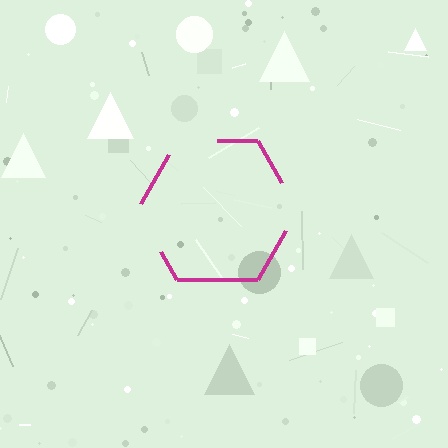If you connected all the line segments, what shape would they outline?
They would outline a hexagon.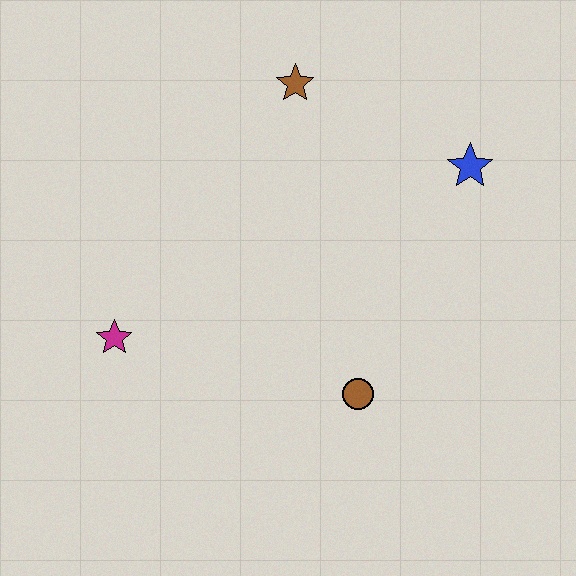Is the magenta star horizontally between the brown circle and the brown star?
No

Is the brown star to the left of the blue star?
Yes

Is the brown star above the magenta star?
Yes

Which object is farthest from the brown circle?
The brown star is farthest from the brown circle.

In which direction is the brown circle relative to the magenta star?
The brown circle is to the right of the magenta star.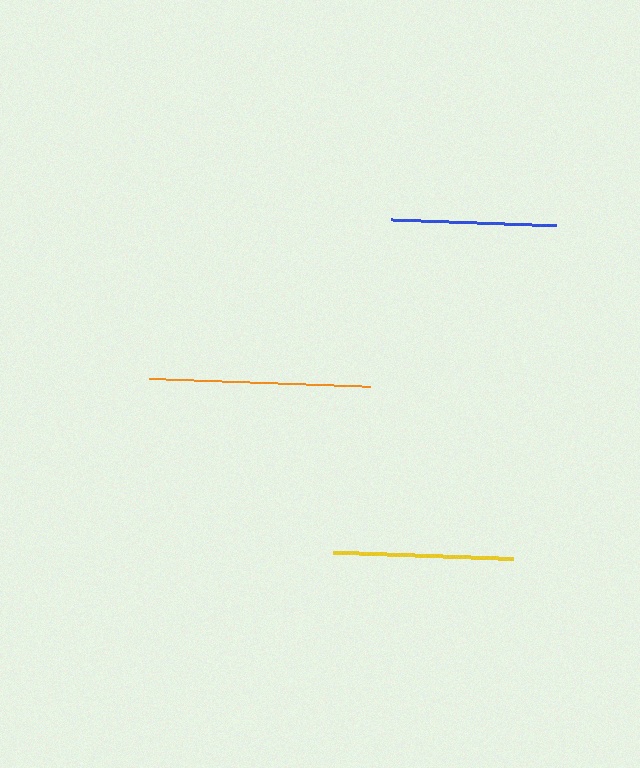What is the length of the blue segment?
The blue segment is approximately 166 pixels long.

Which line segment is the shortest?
The blue line is the shortest at approximately 166 pixels.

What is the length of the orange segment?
The orange segment is approximately 221 pixels long.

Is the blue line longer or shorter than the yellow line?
The yellow line is longer than the blue line.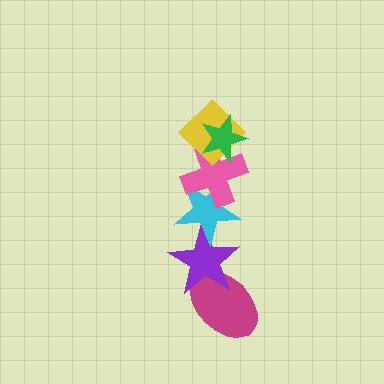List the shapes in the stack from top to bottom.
From top to bottom: the green star, the yellow diamond, the pink cross, the cyan star, the purple star, the magenta ellipse.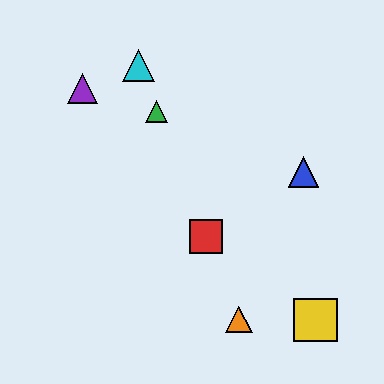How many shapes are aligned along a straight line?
4 shapes (the red square, the green triangle, the orange triangle, the cyan triangle) are aligned along a straight line.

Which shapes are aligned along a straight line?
The red square, the green triangle, the orange triangle, the cyan triangle are aligned along a straight line.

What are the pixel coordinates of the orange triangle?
The orange triangle is at (239, 319).